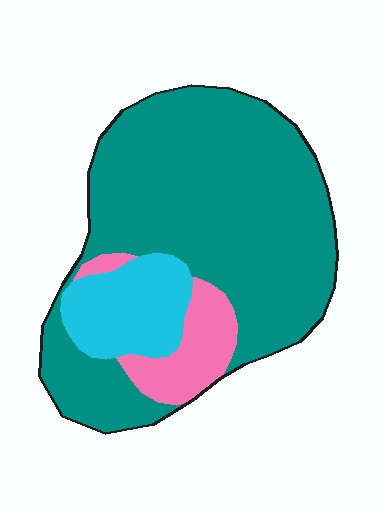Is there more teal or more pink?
Teal.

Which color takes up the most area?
Teal, at roughly 75%.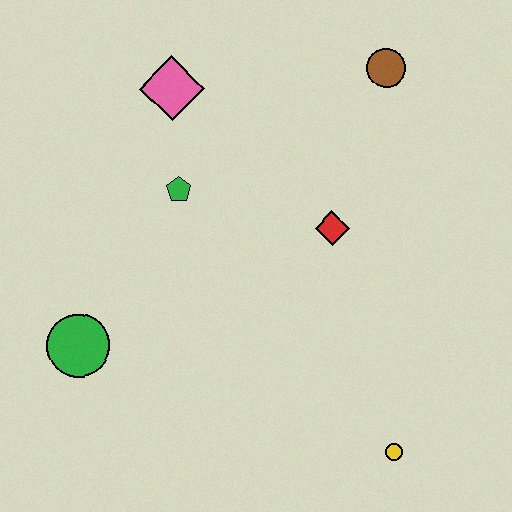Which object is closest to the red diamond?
The green pentagon is closest to the red diamond.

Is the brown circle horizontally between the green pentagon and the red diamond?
No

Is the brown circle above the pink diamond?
Yes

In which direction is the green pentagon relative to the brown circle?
The green pentagon is to the left of the brown circle.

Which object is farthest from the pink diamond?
The yellow circle is farthest from the pink diamond.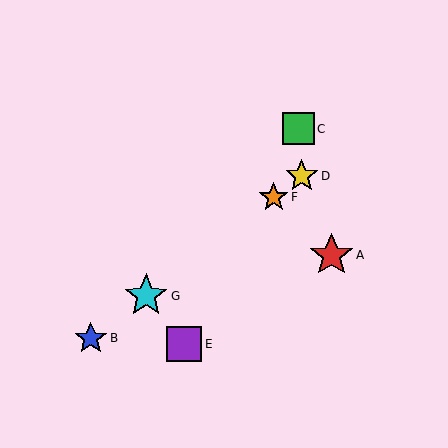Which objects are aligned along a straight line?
Objects B, D, F, G are aligned along a straight line.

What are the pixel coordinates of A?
Object A is at (331, 255).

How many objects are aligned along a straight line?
4 objects (B, D, F, G) are aligned along a straight line.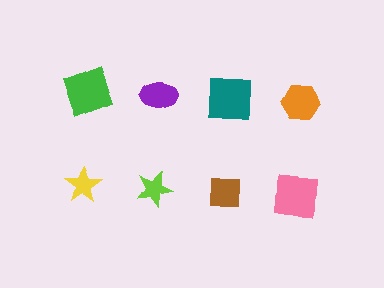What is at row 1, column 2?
A purple ellipse.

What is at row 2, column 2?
A lime star.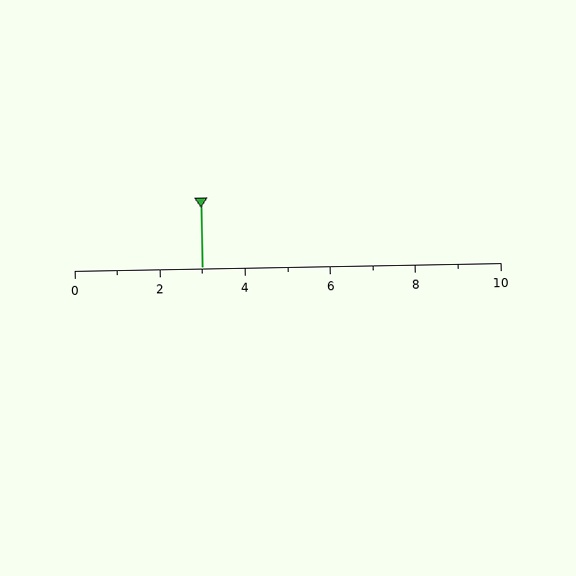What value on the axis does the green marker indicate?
The marker indicates approximately 3.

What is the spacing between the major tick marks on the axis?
The major ticks are spaced 2 apart.